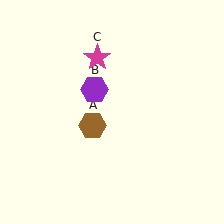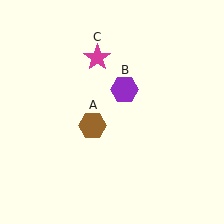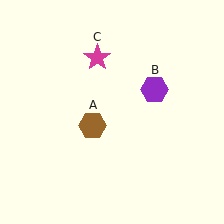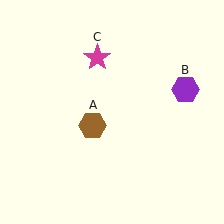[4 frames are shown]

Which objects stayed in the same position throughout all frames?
Brown hexagon (object A) and magenta star (object C) remained stationary.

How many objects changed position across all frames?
1 object changed position: purple hexagon (object B).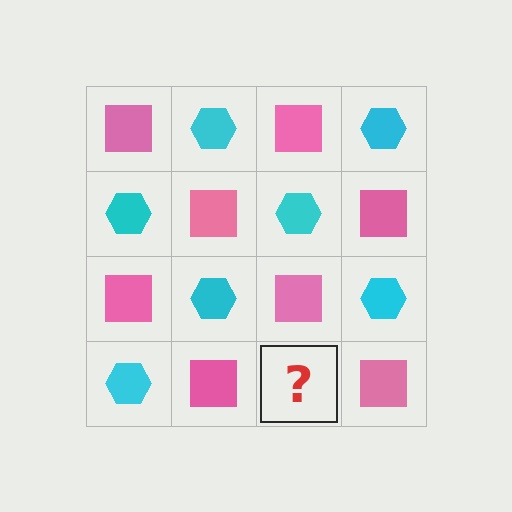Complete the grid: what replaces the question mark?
The question mark should be replaced with a cyan hexagon.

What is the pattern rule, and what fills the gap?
The rule is that it alternates pink square and cyan hexagon in a checkerboard pattern. The gap should be filled with a cyan hexagon.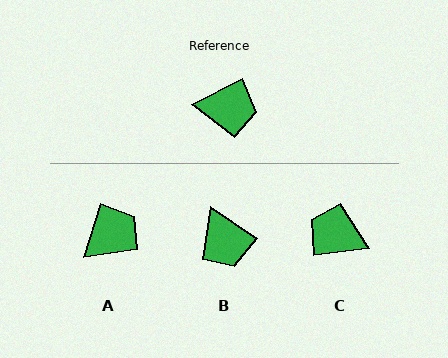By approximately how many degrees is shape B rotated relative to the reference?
Approximately 60 degrees clockwise.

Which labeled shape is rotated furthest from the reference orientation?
C, about 161 degrees away.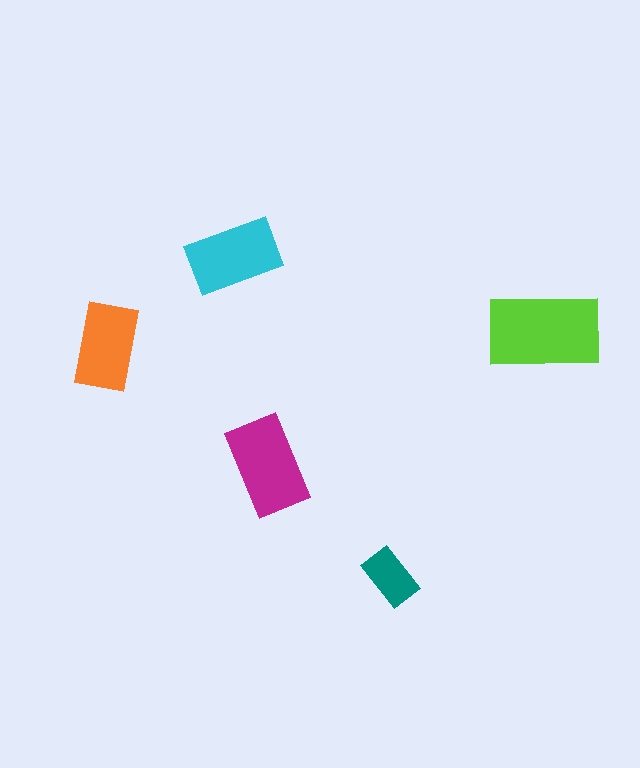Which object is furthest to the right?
The lime rectangle is rightmost.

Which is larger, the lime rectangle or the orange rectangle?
The lime one.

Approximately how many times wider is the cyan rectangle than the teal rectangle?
About 1.5 times wider.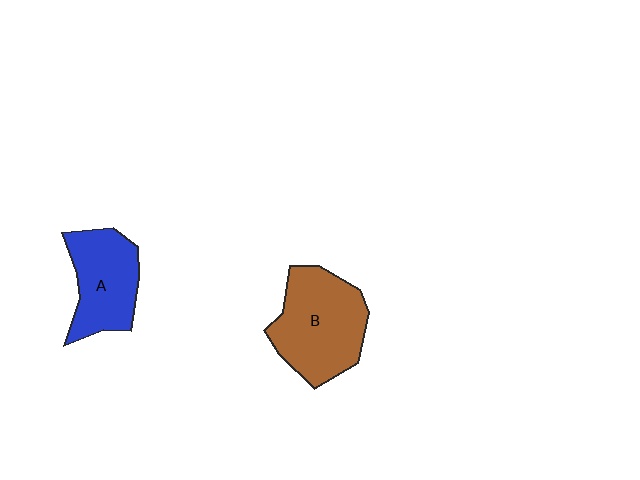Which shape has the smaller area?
Shape A (blue).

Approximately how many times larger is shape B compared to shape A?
Approximately 1.3 times.